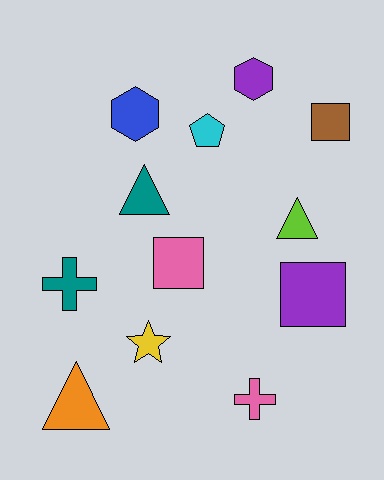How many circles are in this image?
There are no circles.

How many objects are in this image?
There are 12 objects.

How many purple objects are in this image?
There are 2 purple objects.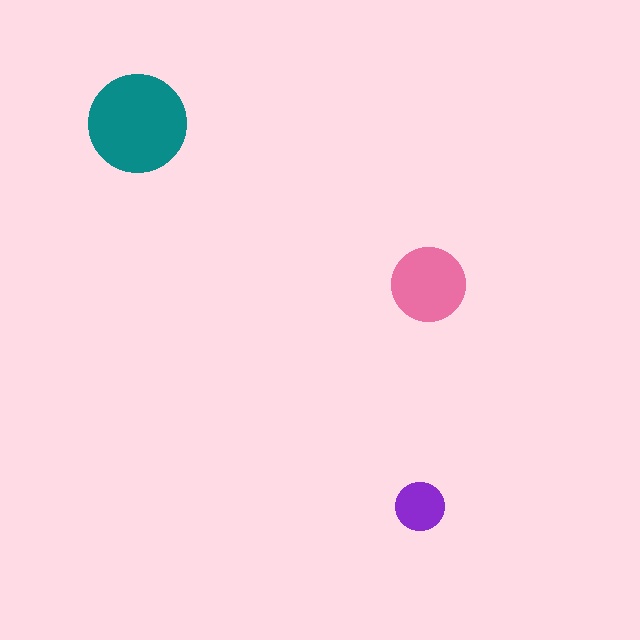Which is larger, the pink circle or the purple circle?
The pink one.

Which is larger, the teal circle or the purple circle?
The teal one.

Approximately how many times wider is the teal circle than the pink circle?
About 1.5 times wider.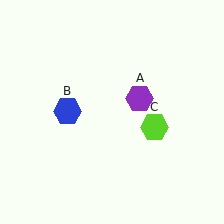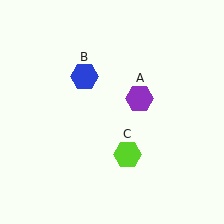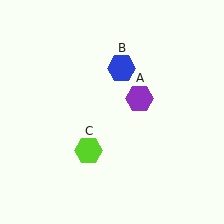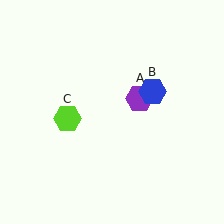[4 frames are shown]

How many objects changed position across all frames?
2 objects changed position: blue hexagon (object B), lime hexagon (object C).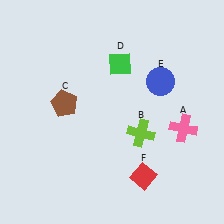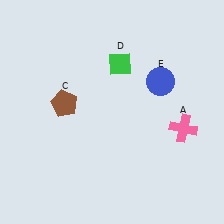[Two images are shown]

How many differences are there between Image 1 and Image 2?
There are 2 differences between the two images.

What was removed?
The lime cross (B), the red diamond (F) were removed in Image 2.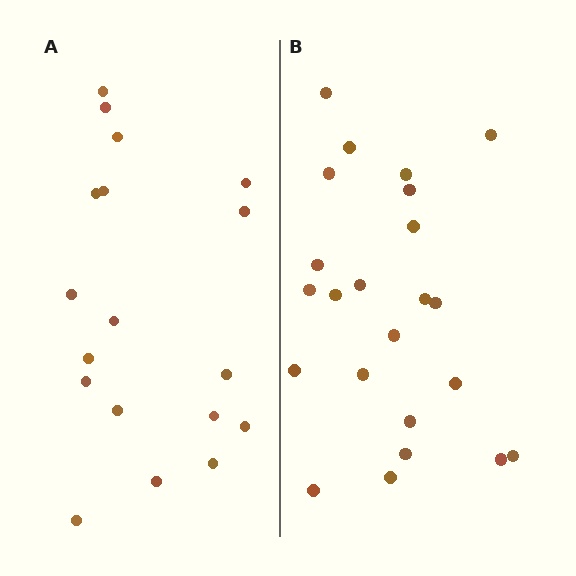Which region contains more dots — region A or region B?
Region B (the right region) has more dots.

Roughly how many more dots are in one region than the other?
Region B has about 5 more dots than region A.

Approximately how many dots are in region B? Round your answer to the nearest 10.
About 20 dots. (The exact count is 23, which rounds to 20.)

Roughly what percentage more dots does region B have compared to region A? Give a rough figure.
About 30% more.